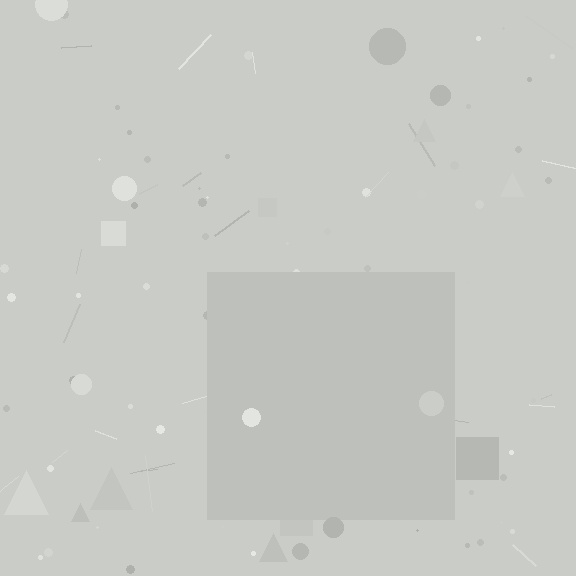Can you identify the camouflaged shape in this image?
The camouflaged shape is a square.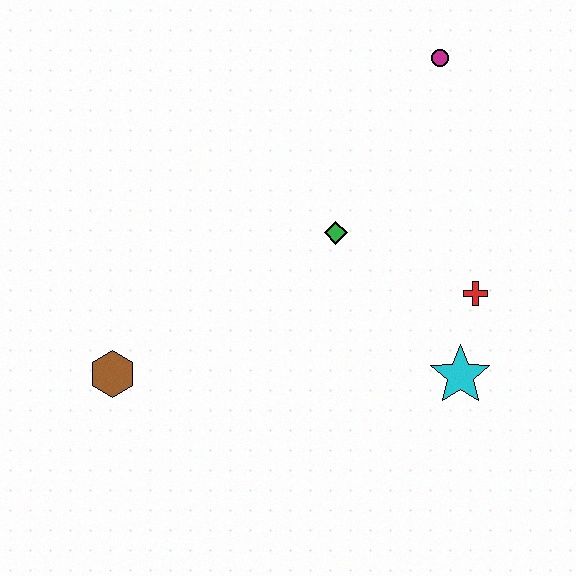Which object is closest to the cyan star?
The red cross is closest to the cyan star.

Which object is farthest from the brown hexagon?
The magenta circle is farthest from the brown hexagon.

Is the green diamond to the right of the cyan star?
No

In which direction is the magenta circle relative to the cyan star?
The magenta circle is above the cyan star.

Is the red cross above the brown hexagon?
Yes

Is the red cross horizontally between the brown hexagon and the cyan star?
No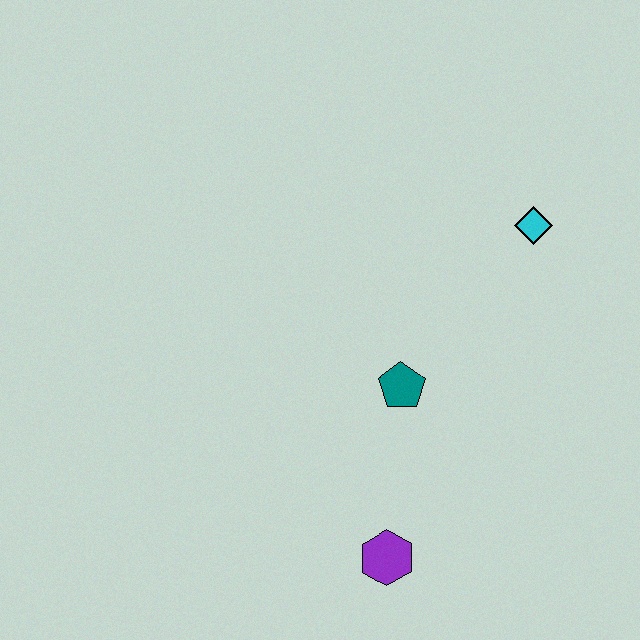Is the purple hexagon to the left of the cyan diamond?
Yes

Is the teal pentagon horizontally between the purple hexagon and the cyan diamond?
Yes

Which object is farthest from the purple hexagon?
The cyan diamond is farthest from the purple hexagon.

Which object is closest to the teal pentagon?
The purple hexagon is closest to the teal pentagon.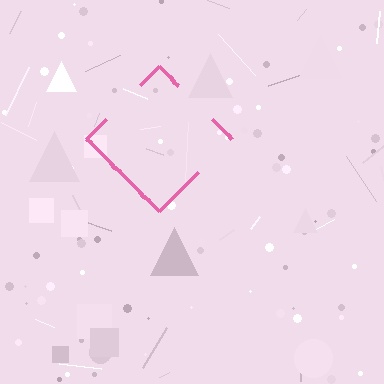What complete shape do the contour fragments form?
The contour fragments form a diamond.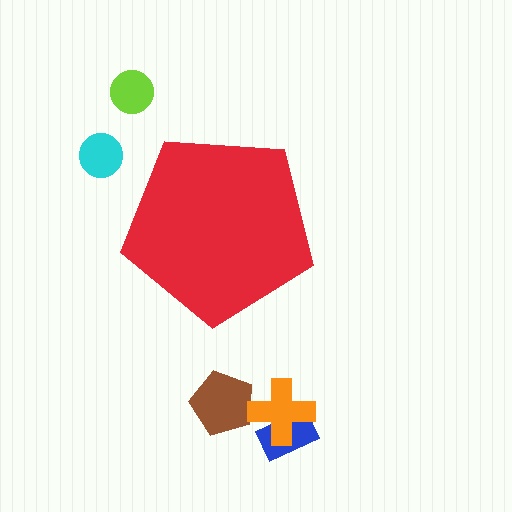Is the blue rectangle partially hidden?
No, the blue rectangle is fully visible.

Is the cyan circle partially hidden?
No, the cyan circle is fully visible.